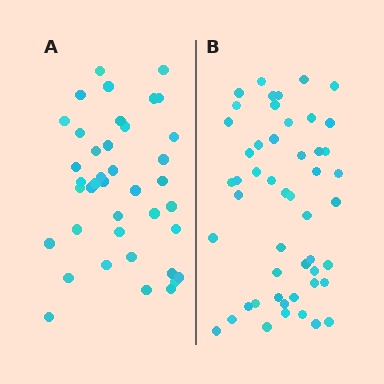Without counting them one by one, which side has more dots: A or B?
Region B (the right region) has more dots.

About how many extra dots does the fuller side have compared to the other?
Region B has roughly 10 or so more dots than region A.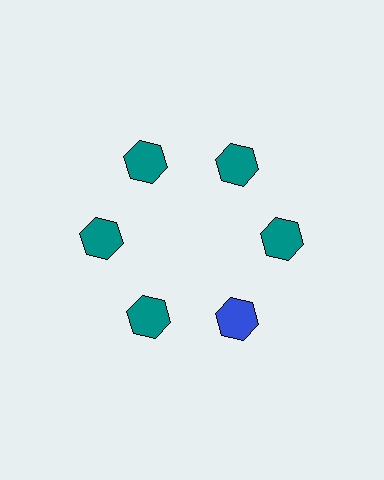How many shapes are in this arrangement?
There are 6 shapes arranged in a ring pattern.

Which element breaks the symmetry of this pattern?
The blue hexagon at roughly the 5 o'clock position breaks the symmetry. All other shapes are teal hexagons.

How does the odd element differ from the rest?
It has a different color: blue instead of teal.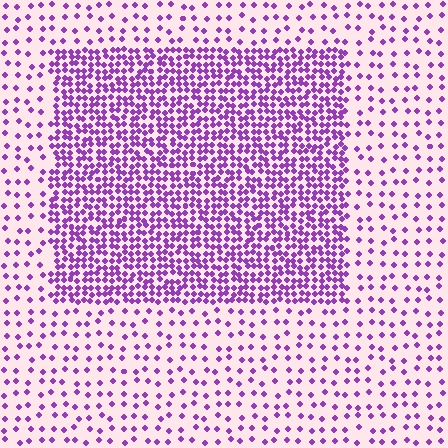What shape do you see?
I see a rectangle.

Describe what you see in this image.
The image contains small purple elements arranged at two different densities. A rectangle-shaped region is visible where the elements are more densely packed than the surrounding area.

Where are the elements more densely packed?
The elements are more densely packed inside the rectangle boundary.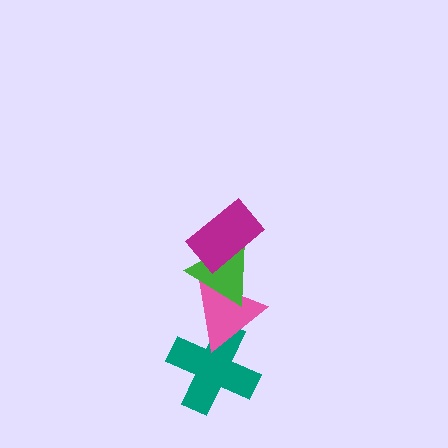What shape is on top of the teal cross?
The pink triangle is on top of the teal cross.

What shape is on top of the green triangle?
The magenta rectangle is on top of the green triangle.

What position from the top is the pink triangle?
The pink triangle is 3rd from the top.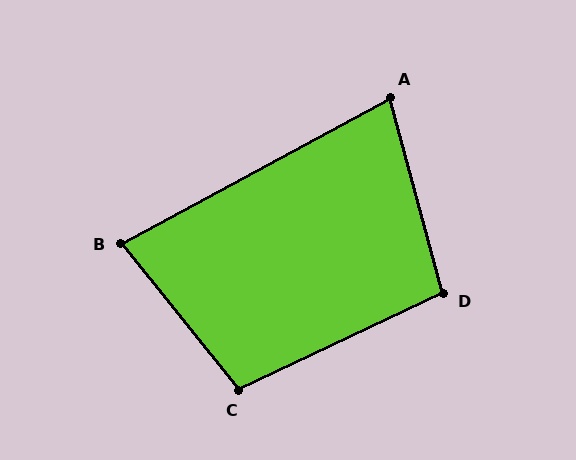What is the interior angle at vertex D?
Approximately 100 degrees (obtuse).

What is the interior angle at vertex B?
Approximately 80 degrees (acute).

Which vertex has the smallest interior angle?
A, at approximately 77 degrees.